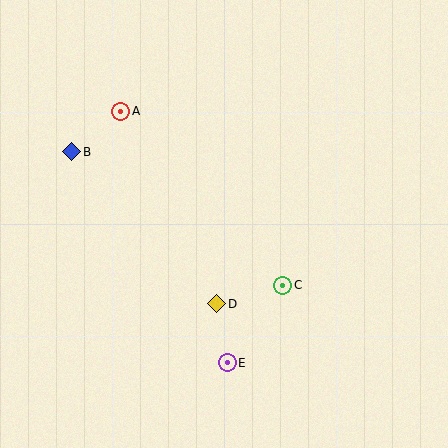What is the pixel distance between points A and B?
The distance between A and B is 63 pixels.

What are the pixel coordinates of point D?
Point D is at (217, 304).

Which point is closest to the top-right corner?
Point C is closest to the top-right corner.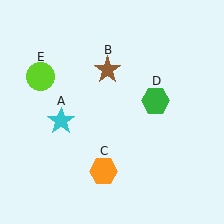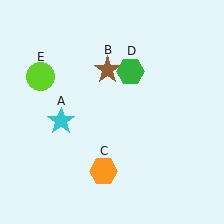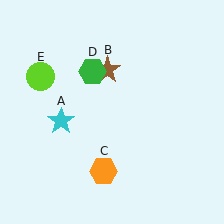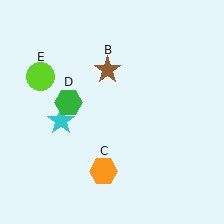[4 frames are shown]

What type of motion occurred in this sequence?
The green hexagon (object D) rotated counterclockwise around the center of the scene.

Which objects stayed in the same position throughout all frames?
Cyan star (object A) and brown star (object B) and orange hexagon (object C) and lime circle (object E) remained stationary.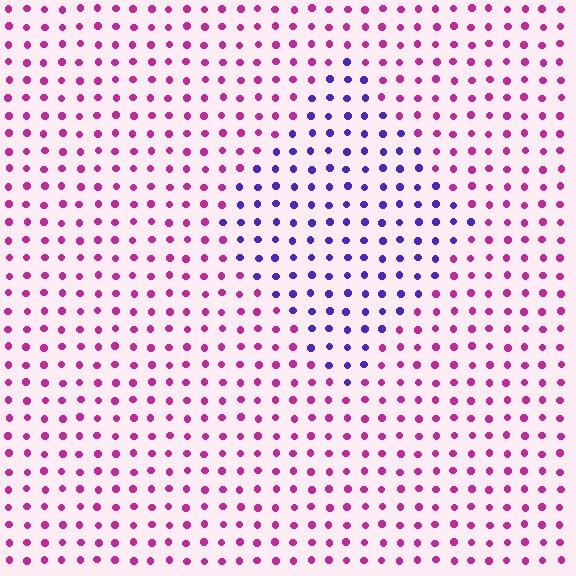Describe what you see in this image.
The image is filled with small magenta elements in a uniform arrangement. A diamond-shaped region is visible where the elements are tinted to a slightly different hue, forming a subtle color boundary.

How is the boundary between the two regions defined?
The boundary is defined purely by a slight shift in hue (about 63 degrees). Spacing, size, and orientation are identical on both sides.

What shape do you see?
I see a diamond.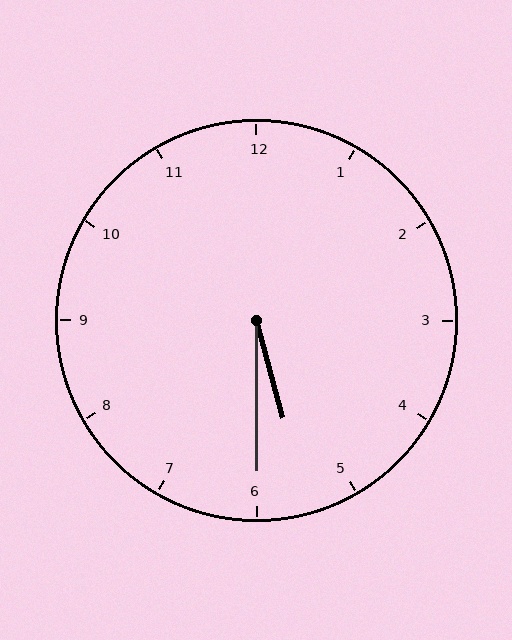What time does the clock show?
5:30.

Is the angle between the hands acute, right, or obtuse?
It is acute.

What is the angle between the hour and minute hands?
Approximately 15 degrees.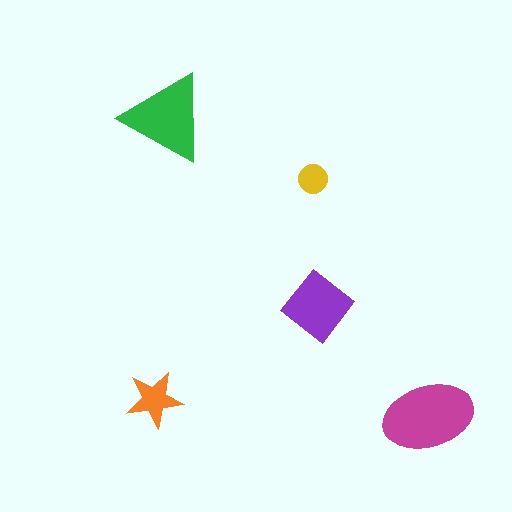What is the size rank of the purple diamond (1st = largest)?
3rd.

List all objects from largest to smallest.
The magenta ellipse, the green triangle, the purple diamond, the orange star, the yellow circle.